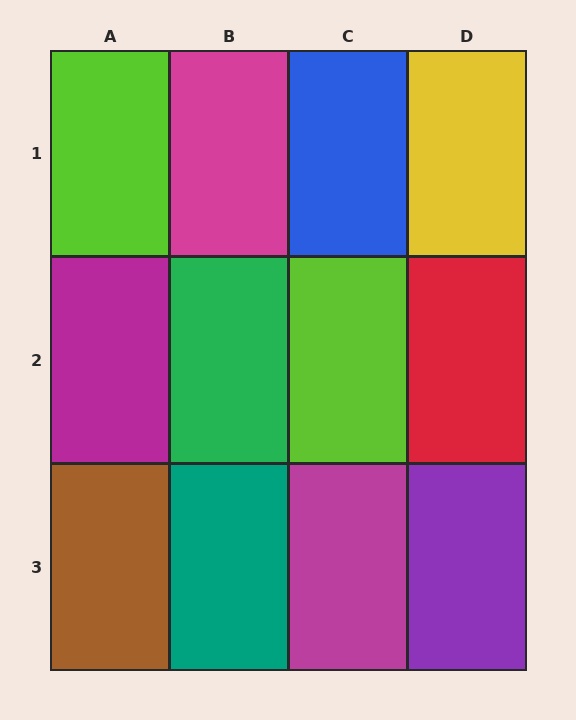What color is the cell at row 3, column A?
Brown.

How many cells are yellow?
1 cell is yellow.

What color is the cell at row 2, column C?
Lime.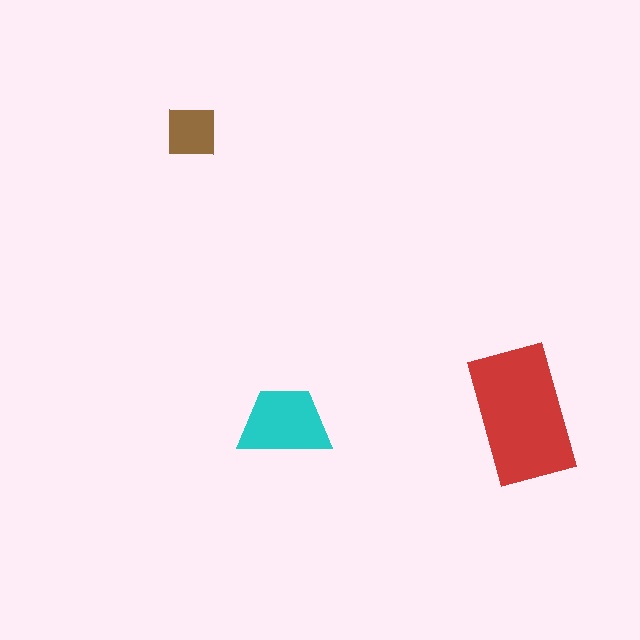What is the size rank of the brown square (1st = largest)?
3rd.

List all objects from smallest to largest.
The brown square, the cyan trapezoid, the red rectangle.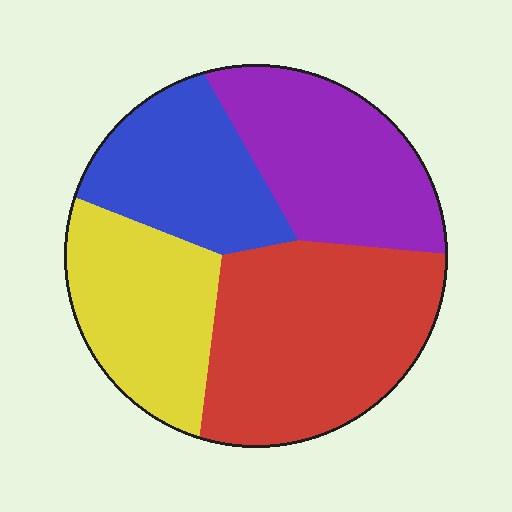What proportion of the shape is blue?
Blue takes up between a sixth and a third of the shape.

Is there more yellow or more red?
Red.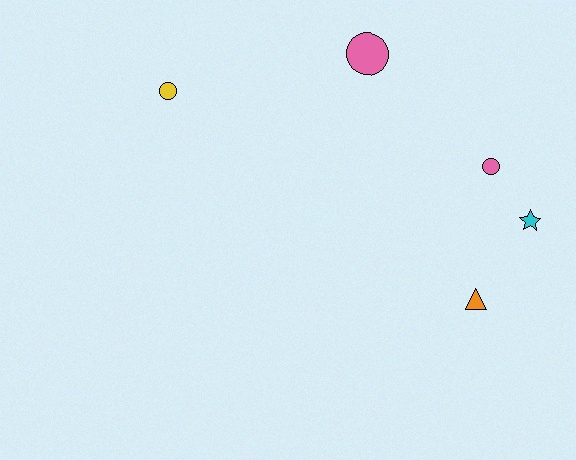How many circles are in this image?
There are 3 circles.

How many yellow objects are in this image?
There is 1 yellow object.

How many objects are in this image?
There are 5 objects.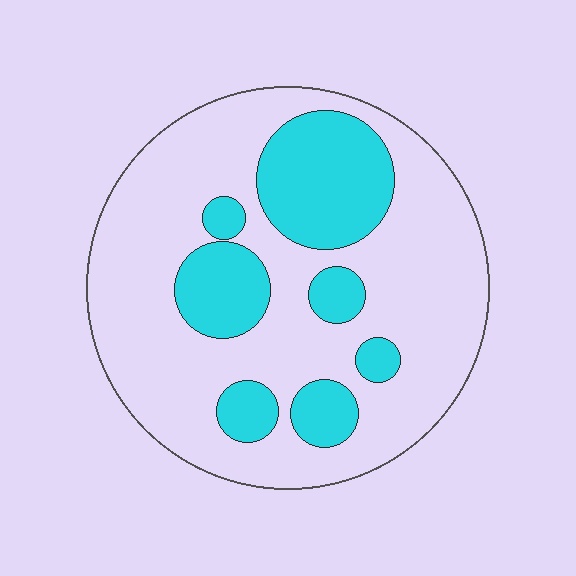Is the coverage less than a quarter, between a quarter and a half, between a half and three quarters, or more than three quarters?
Between a quarter and a half.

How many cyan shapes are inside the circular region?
7.